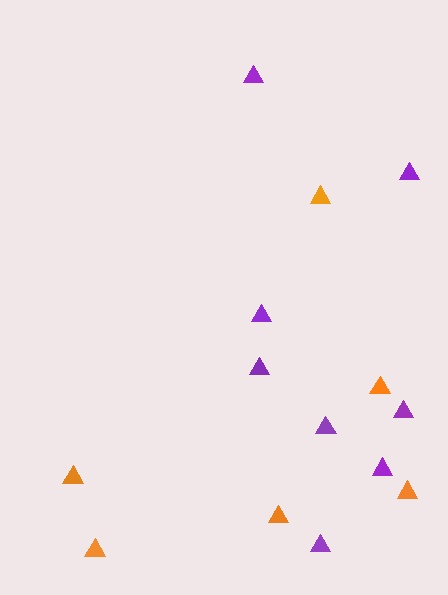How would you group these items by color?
There are 2 groups: one group of orange triangles (6) and one group of purple triangles (8).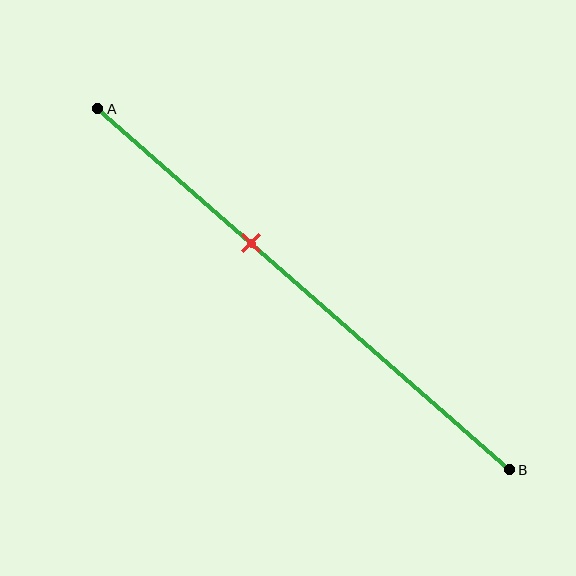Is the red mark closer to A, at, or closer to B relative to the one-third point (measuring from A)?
The red mark is closer to point B than the one-third point of segment AB.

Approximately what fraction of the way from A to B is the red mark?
The red mark is approximately 35% of the way from A to B.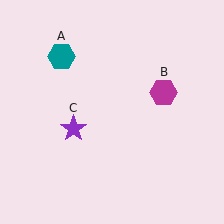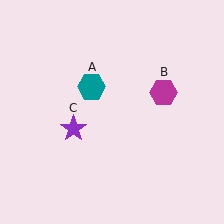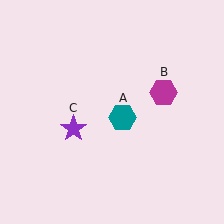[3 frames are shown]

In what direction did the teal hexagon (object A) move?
The teal hexagon (object A) moved down and to the right.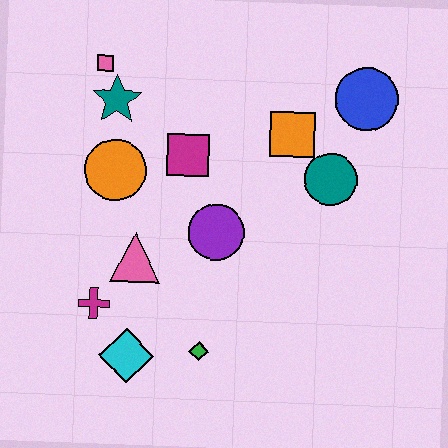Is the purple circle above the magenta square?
No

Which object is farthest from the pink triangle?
The blue circle is farthest from the pink triangle.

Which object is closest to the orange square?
The teal circle is closest to the orange square.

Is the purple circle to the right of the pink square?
Yes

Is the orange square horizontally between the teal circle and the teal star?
Yes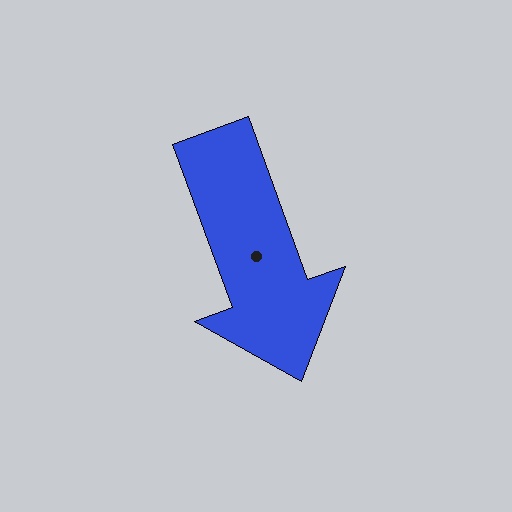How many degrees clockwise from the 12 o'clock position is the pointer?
Approximately 160 degrees.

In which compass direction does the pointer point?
South.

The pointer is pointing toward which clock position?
Roughly 5 o'clock.